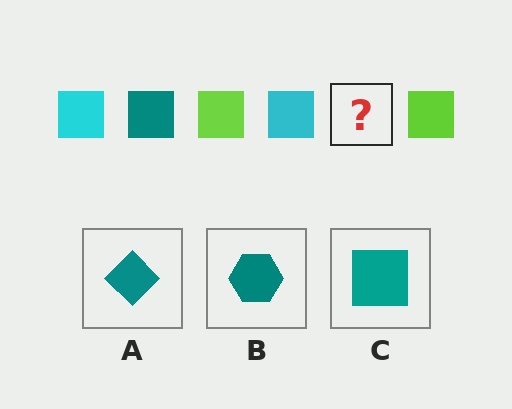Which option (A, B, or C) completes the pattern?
C.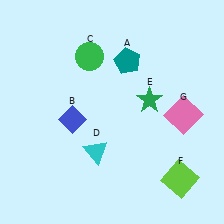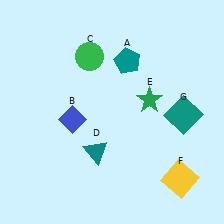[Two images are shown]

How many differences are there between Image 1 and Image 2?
There are 3 differences between the two images.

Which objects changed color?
D changed from cyan to teal. F changed from lime to yellow. G changed from pink to teal.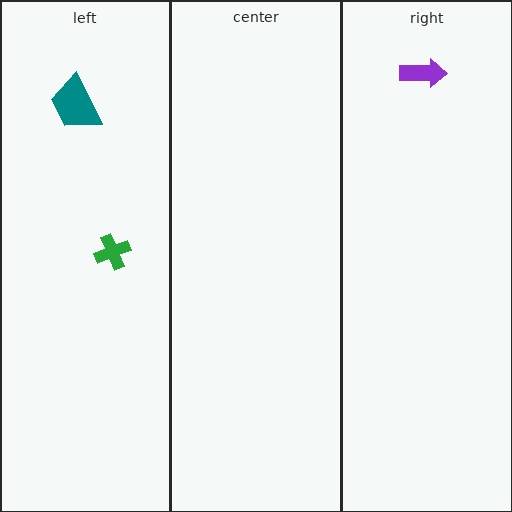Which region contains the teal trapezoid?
The left region.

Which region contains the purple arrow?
The right region.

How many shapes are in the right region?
1.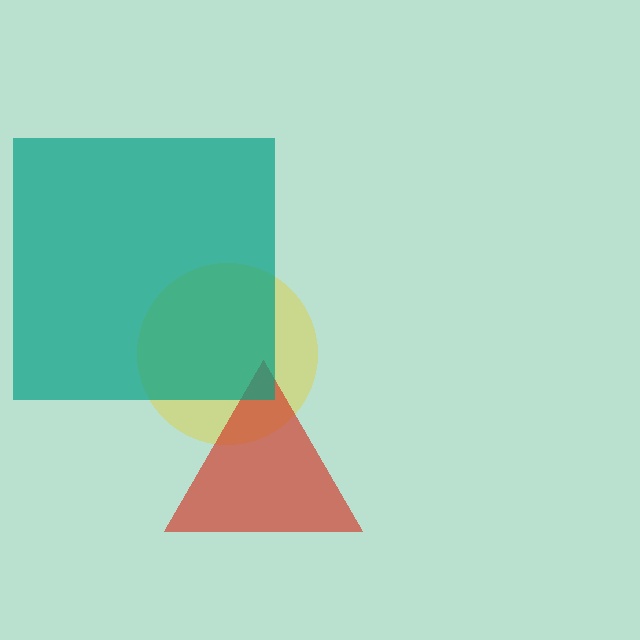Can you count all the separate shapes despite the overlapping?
Yes, there are 3 separate shapes.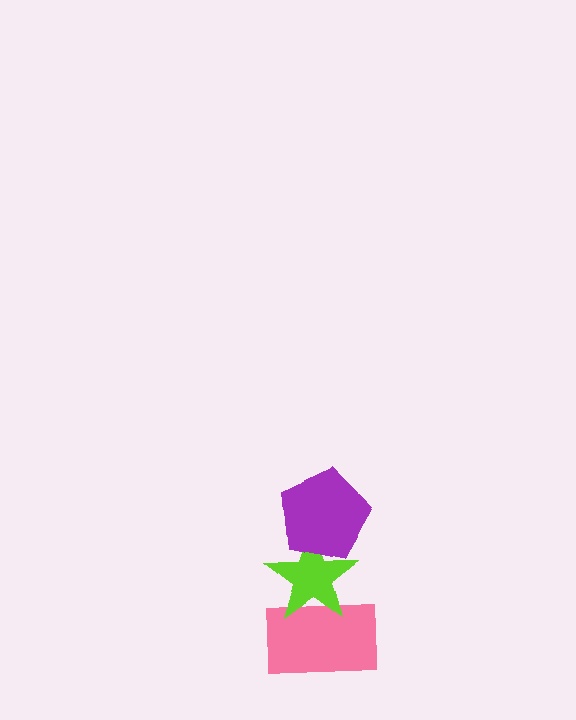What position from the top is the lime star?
The lime star is 2nd from the top.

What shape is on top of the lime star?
The purple pentagon is on top of the lime star.